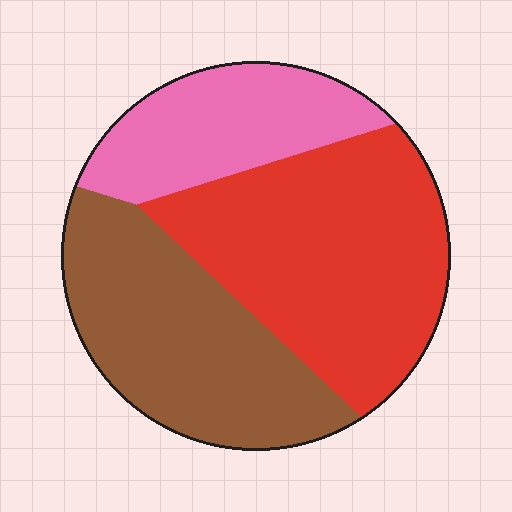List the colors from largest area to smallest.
From largest to smallest: red, brown, pink.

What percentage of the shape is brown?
Brown takes up between a quarter and a half of the shape.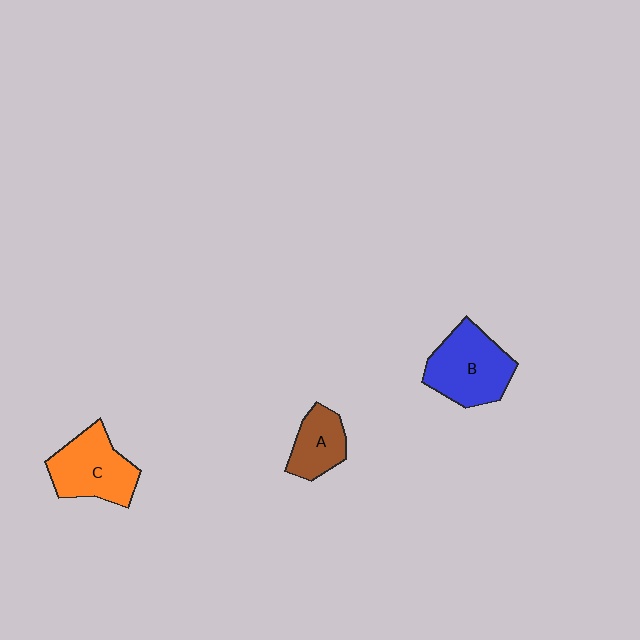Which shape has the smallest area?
Shape A (brown).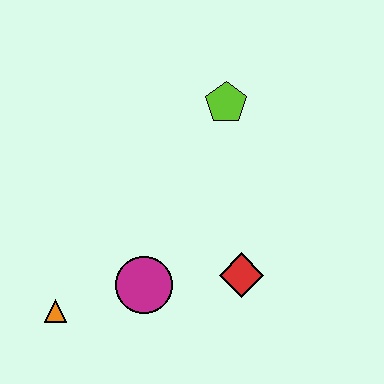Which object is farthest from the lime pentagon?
The orange triangle is farthest from the lime pentagon.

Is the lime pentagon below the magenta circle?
No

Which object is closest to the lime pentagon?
The red diamond is closest to the lime pentagon.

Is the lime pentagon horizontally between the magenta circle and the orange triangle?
No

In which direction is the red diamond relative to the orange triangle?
The red diamond is to the right of the orange triangle.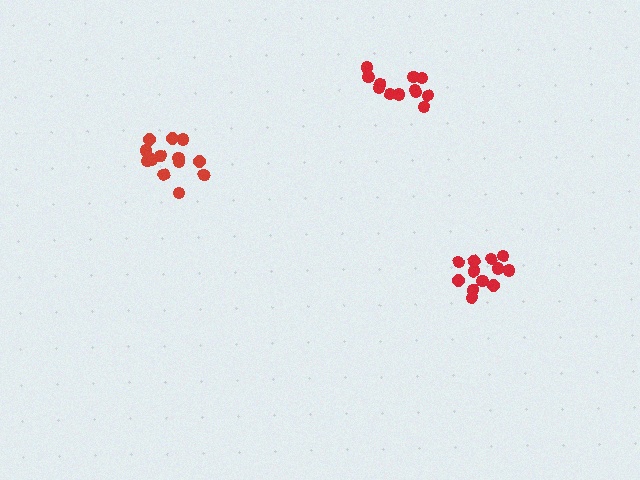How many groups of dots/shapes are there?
There are 3 groups.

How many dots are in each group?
Group 1: 12 dots, Group 2: 12 dots, Group 3: 13 dots (37 total).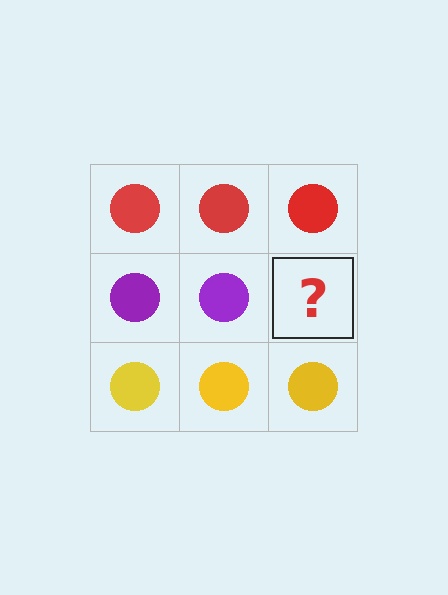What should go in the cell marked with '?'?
The missing cell should contain a purple circle.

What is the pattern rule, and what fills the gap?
The rule is that each row has a consistent color. The gap should be filled with a purple circle.